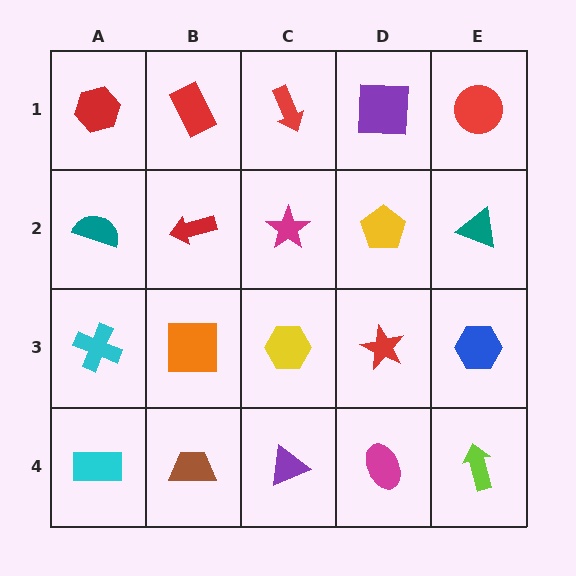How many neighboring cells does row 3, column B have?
4.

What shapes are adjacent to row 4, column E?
A blue hexagon (row 3, column E), a magenta ellipse (row 4, column D).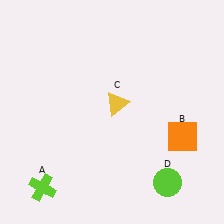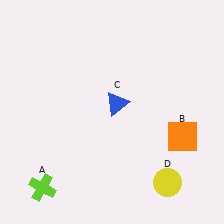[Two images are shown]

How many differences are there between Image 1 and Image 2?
There are 2 differences between the two images.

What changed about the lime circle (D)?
In Image 1, D is lime. In Image 2, it changed to yellow.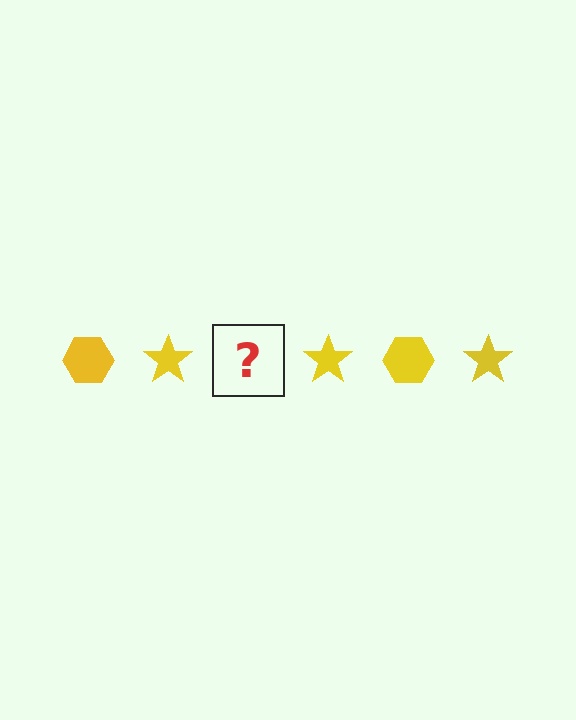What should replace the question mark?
The question mark should be replaced with a yellow hexagon.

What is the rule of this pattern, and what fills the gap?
The rule is that the pattern cycles through hexagon, star shapes in yellow. The gap should be filled with a yellow hexagon.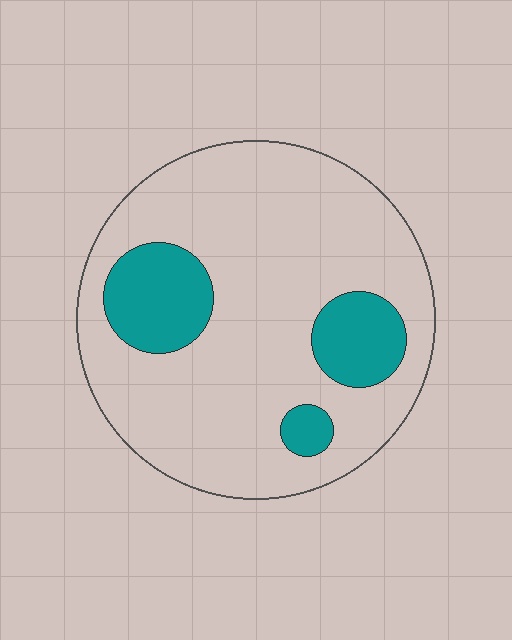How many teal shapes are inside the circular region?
3.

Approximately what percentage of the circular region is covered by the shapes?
Approximately 20%.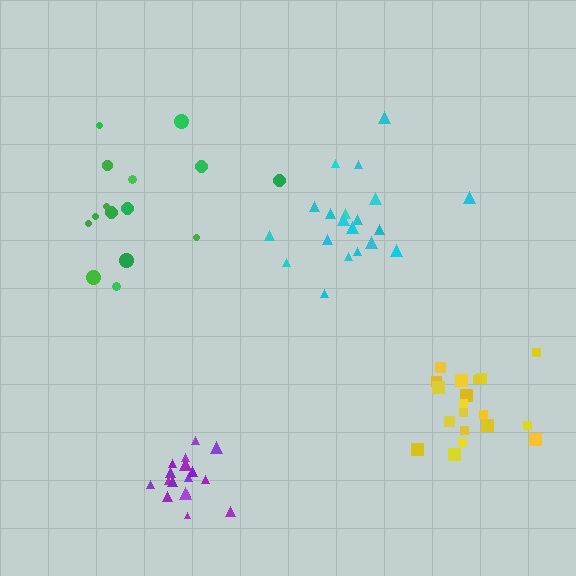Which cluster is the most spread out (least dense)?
Green.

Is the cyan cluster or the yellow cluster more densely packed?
Yellow.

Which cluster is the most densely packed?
Purple.